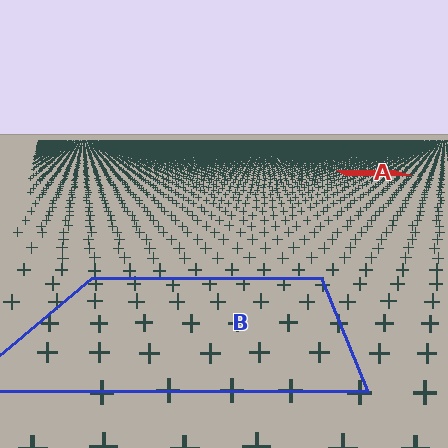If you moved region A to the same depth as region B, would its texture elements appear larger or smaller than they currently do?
They would appear larger. At a closer depth, the same texture elements are projected at a bigger on-screen size.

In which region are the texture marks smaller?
The texture marks are smaller in region A, because it is farther away.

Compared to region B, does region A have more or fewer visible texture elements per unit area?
Region A has more texture elements per unit area — they are packed more densely because it is farther away.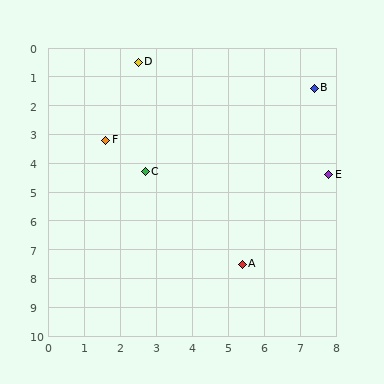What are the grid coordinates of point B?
Point B is at approximately (7.4, 1.4).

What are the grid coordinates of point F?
Point F is at approximately (1.6, 3.2).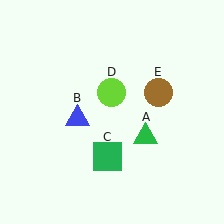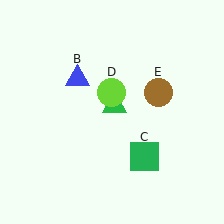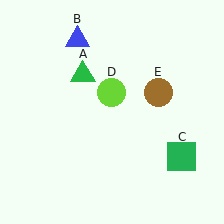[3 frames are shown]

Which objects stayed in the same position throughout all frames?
Lime circle (object D) and brown circle (object E) remained stationary.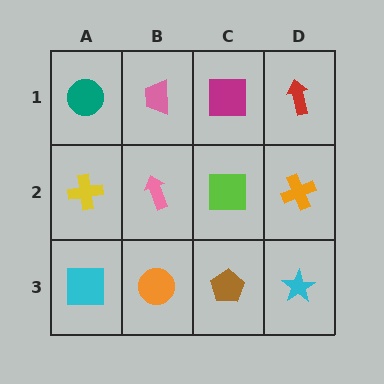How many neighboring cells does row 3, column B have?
3.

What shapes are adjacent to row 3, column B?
A pink arrow (row 2, column B), a cyan square (row 3, column A), a brown pentagon (row 3, column C).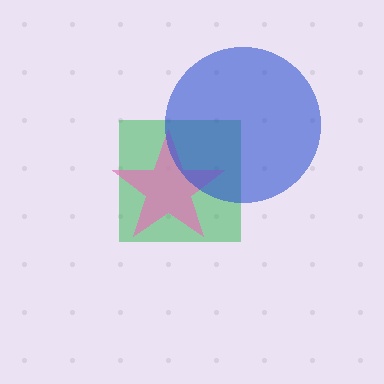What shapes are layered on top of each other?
The layered shapes are: a green square, a pink star, a blue circle.